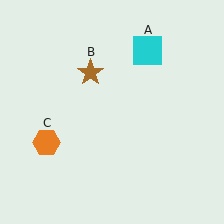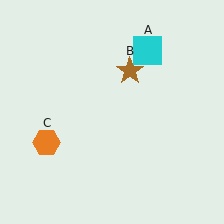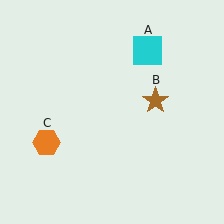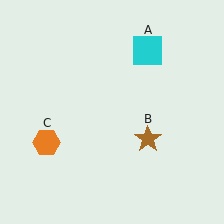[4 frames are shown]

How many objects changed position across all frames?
1 object changed position: brown star (object B).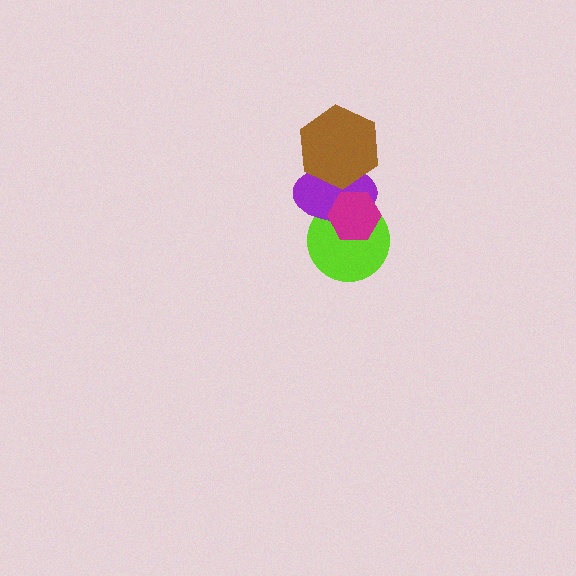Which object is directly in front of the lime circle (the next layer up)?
The purple ellipse is directly in front of the lime circle.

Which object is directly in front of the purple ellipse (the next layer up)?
The brown hexagon is directly in front of the purple ellipse.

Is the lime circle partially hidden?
Yes, it is partially covered by another shape.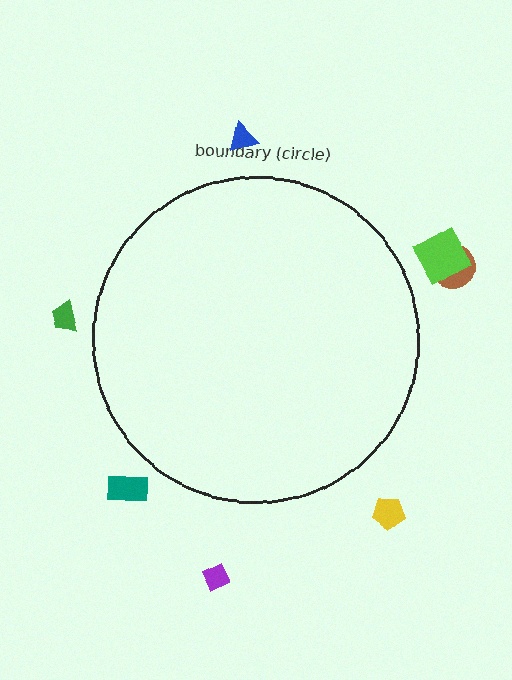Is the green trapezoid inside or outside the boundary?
Outside.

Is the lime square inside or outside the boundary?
Outside.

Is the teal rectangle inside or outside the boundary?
Outside.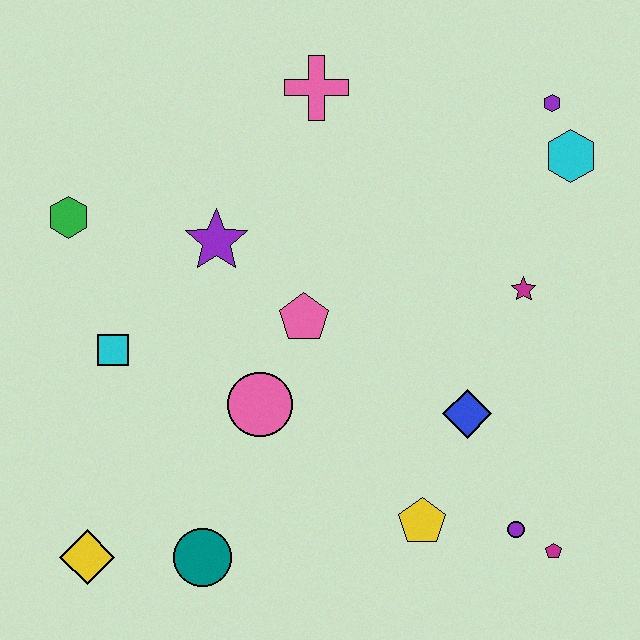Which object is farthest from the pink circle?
The purple hexagon is farthest from the pink circle.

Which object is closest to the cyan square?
The green hexagon is closest to the cyan square.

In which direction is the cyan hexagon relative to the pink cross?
The cyan hexagon is to the right of the pink cross.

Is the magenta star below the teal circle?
No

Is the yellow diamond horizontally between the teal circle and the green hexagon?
Yes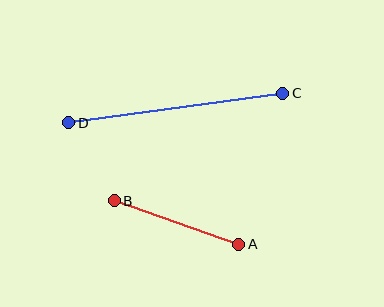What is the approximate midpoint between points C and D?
The midpoint is at approximately (176, 108) pixels.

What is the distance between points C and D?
The distance is approximately 216 pixels.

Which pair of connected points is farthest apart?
Points C and D are farthest apart.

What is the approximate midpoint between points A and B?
The midpoint is at approximately (177, 222) pixels.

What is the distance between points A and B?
The distance is approximately 132 pixels.